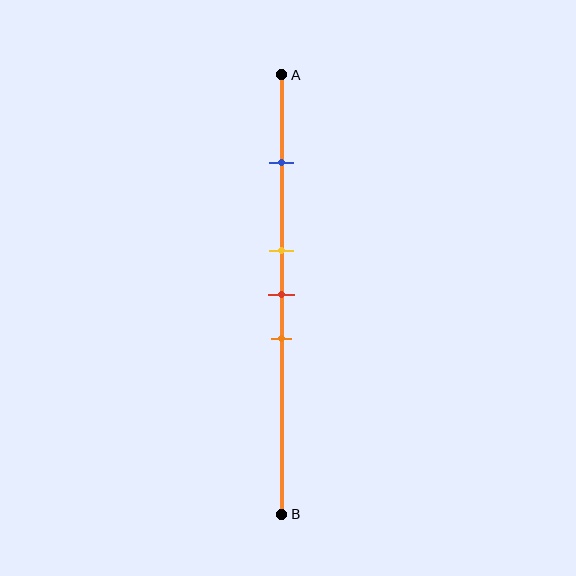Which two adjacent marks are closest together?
The yellow and red marks are the closest adjacent pair.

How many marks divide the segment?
There are 4 marks dividing the segment.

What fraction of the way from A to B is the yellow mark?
The yellow mark is approximately 40% (0.4) of the way from A to B.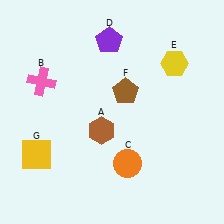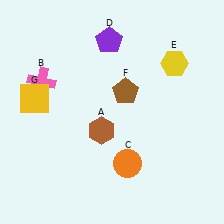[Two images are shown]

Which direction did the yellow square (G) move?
The yellow square (G) moved up.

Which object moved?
The yellow square (G) moved up.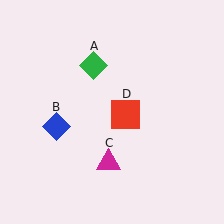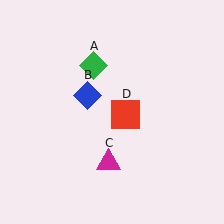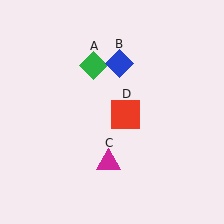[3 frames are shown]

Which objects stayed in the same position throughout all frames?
Green diamond (object A) and magenta triangle (object C) and red square (object D) remained stationary.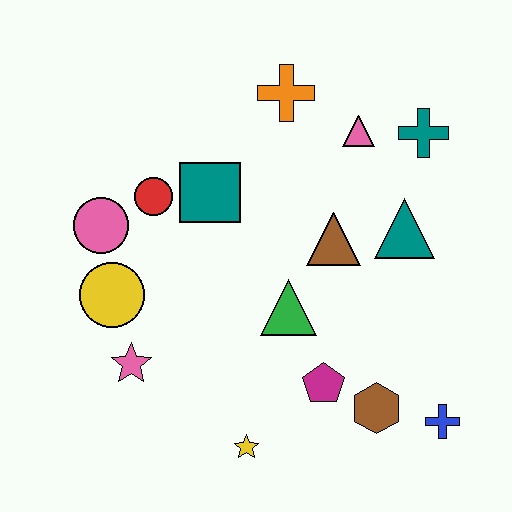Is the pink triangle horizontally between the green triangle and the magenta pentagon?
No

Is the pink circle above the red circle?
No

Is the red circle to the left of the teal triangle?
Yes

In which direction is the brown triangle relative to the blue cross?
The brown triangle is above the blue cross.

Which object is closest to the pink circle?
The red circle is closest to the pink circle.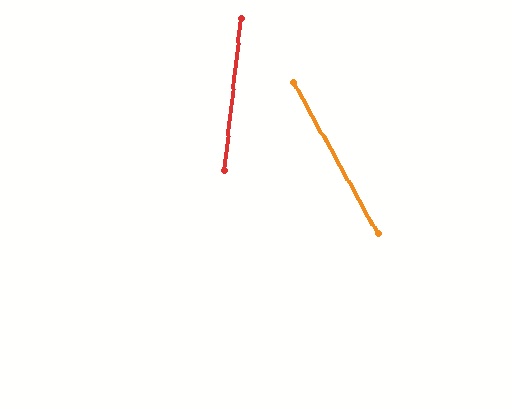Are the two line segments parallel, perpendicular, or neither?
Neither parallel nor perpendicular — they differ by about 35°.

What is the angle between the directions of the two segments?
Approximately 35 degrees.